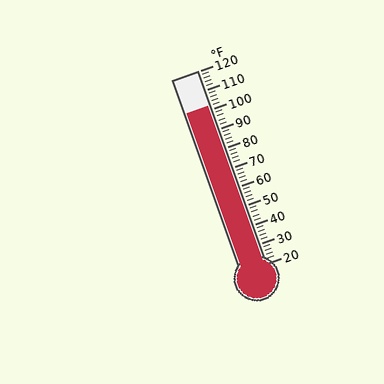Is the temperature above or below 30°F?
The temperature is above 30°F.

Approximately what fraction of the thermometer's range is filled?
The thermometer is filled to approximately 80% of its range.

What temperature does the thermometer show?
The thermometer shows approximately 102°F.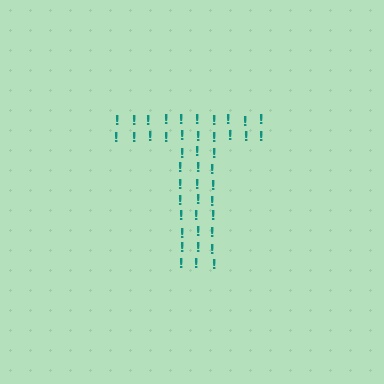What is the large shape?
The large shape is the letter T.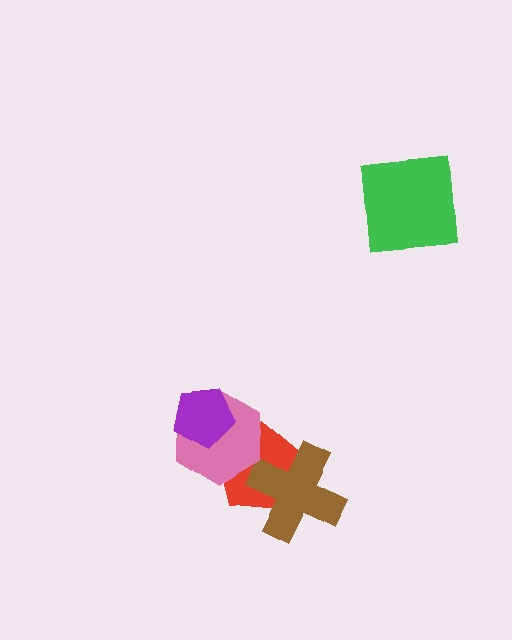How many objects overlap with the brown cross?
1 object overlaps with the brown cross.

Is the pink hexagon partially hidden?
Yes, it is partially covered by another shape.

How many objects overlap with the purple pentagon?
1 object overlaps with the purple pentagon.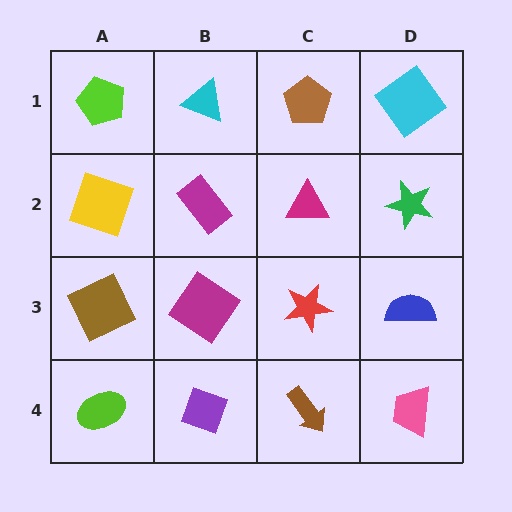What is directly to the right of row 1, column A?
A cyan triangle.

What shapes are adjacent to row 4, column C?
A red star (row 3, column C), a purple diamond (row 4, column B), a pink trapezoid (row 4, column D).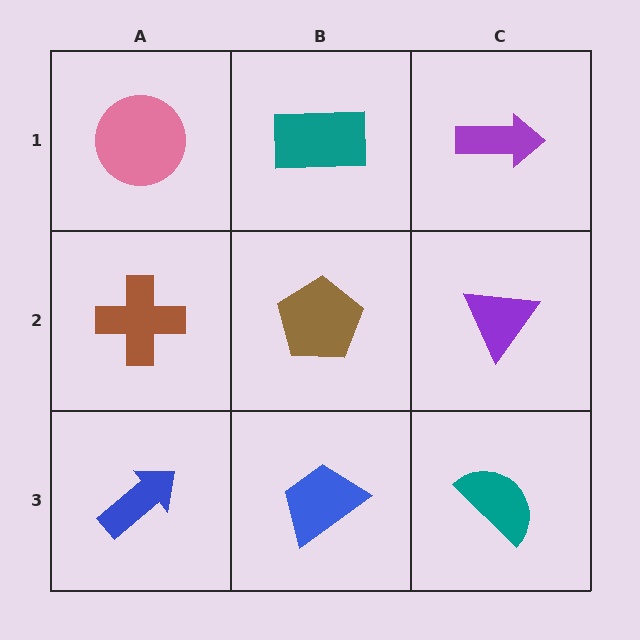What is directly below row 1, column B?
A brown pentagon.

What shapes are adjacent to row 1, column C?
A purple triangle (row 2, column C), a teal rectangle (row 1, column B).